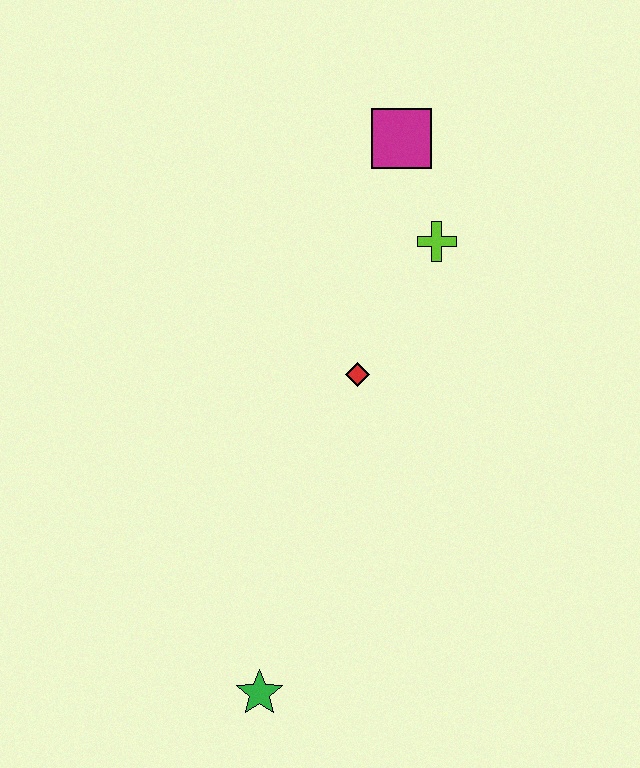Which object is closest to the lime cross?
The magenta square is closest to the lime cross.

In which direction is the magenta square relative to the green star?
The magenta square is above the green star.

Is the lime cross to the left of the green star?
No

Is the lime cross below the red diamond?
No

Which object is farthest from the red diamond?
The green star is farthest from the red diamond.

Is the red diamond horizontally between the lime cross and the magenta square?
No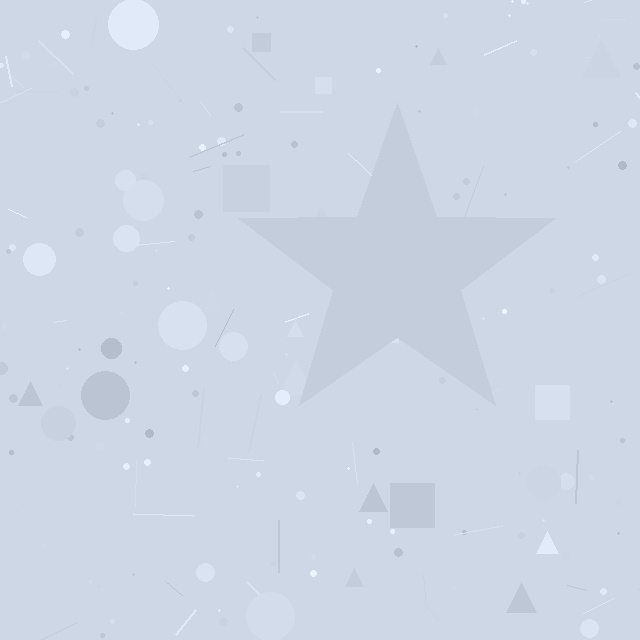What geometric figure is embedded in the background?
A star is embedded in the background.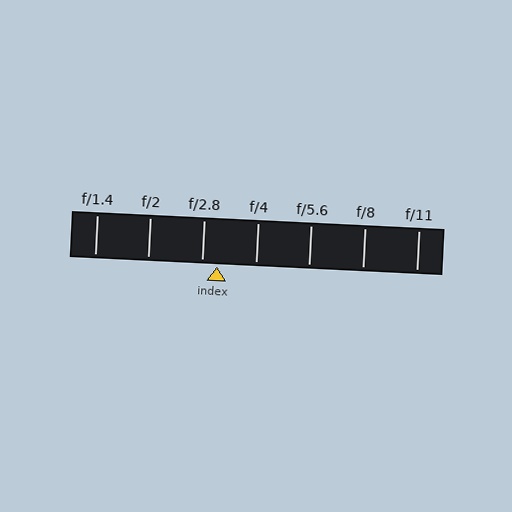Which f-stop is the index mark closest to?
The index mark is closest to f/2.8.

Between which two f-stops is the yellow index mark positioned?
The index mark is between f/2.8 and f/4.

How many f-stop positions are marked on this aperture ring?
There are 7 f-stop positions marked.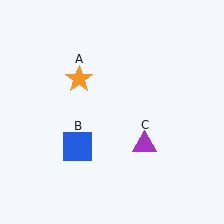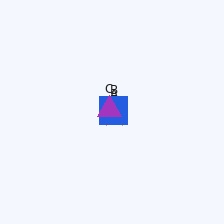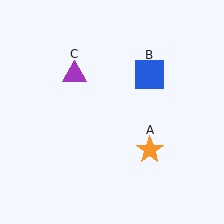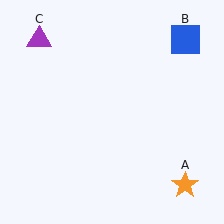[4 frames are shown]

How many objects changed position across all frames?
3 objects changed position: orange star (object A), blue square (object B), purple triangle (object C).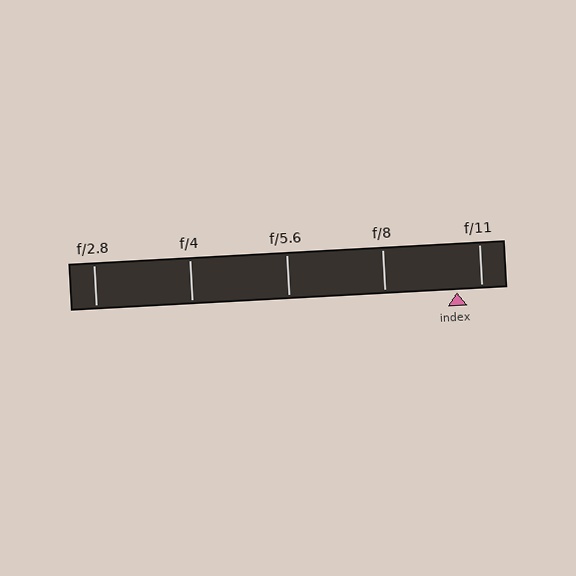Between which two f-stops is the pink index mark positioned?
The index mark is between f/8 and f/11.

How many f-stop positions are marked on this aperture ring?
There are 5 f-stop positions marked.